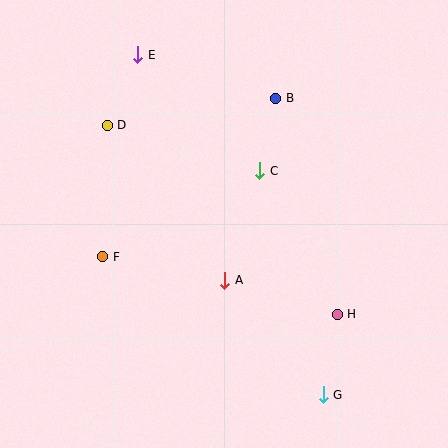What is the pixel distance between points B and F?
The distance between B and F is 235 pixels.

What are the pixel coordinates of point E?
Point E is at (138, 55).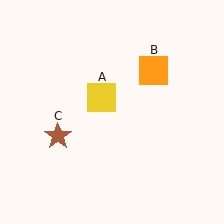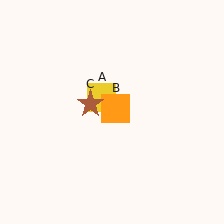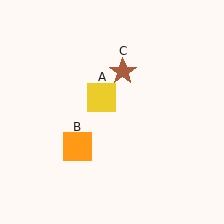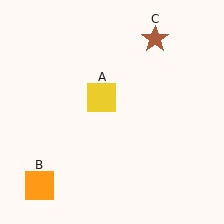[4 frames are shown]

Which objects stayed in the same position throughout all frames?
Yellow square (object A) remained stationary.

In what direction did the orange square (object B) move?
The orange square (object B) moved down and to the left.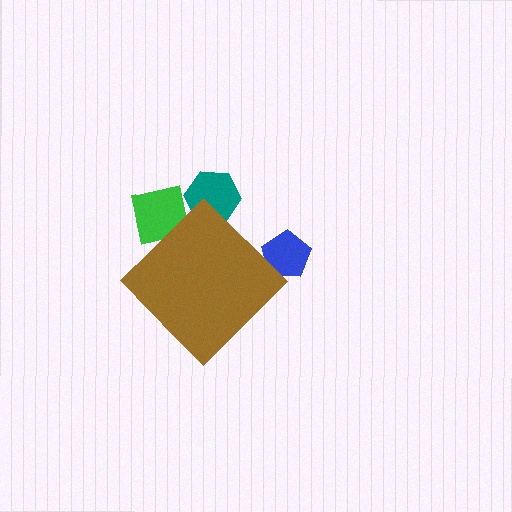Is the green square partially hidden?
Yes, the green square is partially hidden behind the brown diamond.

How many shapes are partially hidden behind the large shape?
3 shapes are partially hidden.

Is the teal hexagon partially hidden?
Yes, the teal hexagon is partially hidden behind the brown diamond.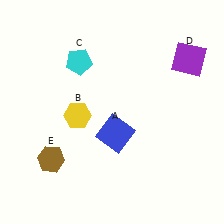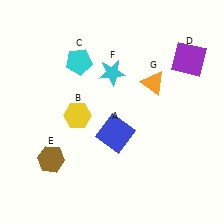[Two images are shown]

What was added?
A cyan star (F), an orange triangle (G) were added in Image 2.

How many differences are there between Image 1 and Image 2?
There are 2 differences between the two images.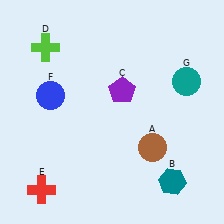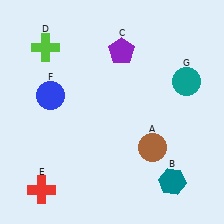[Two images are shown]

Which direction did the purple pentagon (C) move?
The purple pentagon (C) moved up.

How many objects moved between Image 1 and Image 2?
1 object moved between the two images.